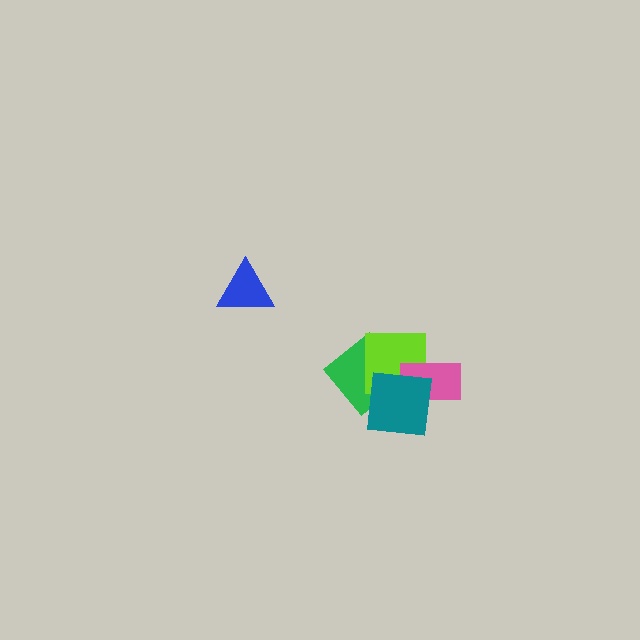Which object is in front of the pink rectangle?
The teal square is in front of the pink rectangle.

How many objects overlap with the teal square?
3 objects overlap with the teal square.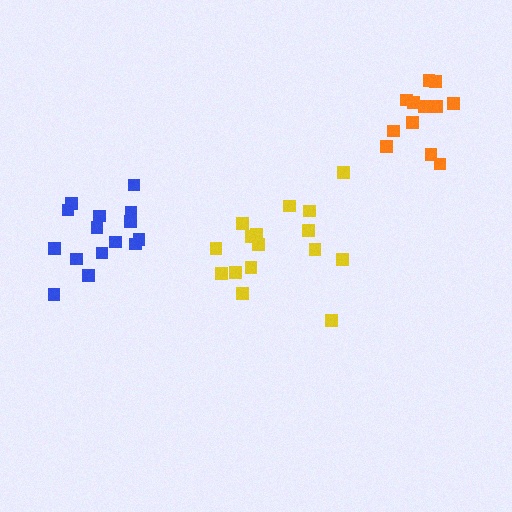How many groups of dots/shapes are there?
There are 3 groups.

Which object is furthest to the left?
The blue cluster is leftmost.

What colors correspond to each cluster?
The clusters are colored: orange, blue, yellow.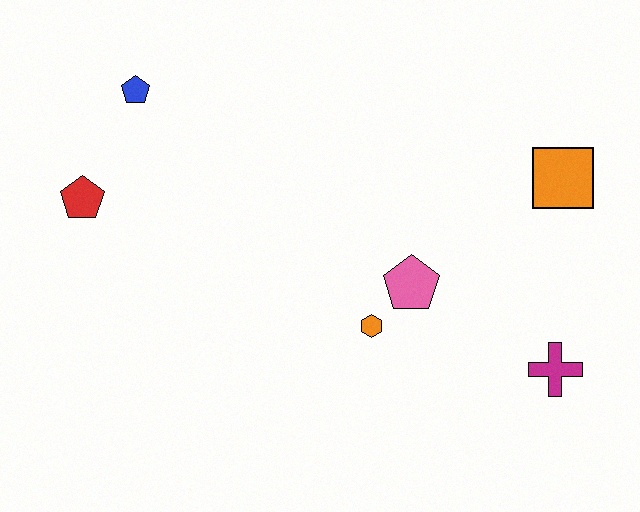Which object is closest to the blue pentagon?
The red pentagon is closest to the blue pentagon.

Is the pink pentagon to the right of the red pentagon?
Yes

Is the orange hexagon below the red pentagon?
Yes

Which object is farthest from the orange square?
The red pentagon is farthest from the orange square.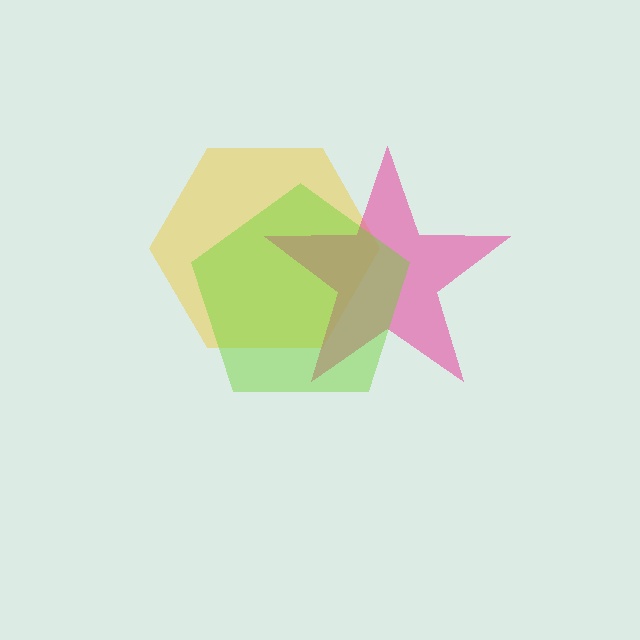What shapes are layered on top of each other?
The layered shapes are: a yellow hexagon, a pink star, a lime pentagon.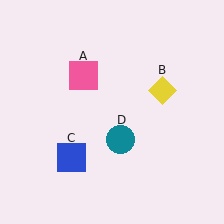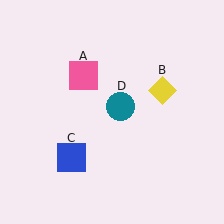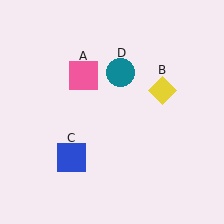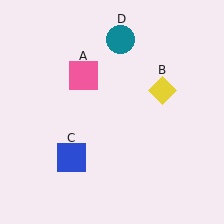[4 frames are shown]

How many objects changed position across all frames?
1 object changed position: teal circle (object D).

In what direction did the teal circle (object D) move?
The teal circle (object D) moved up.